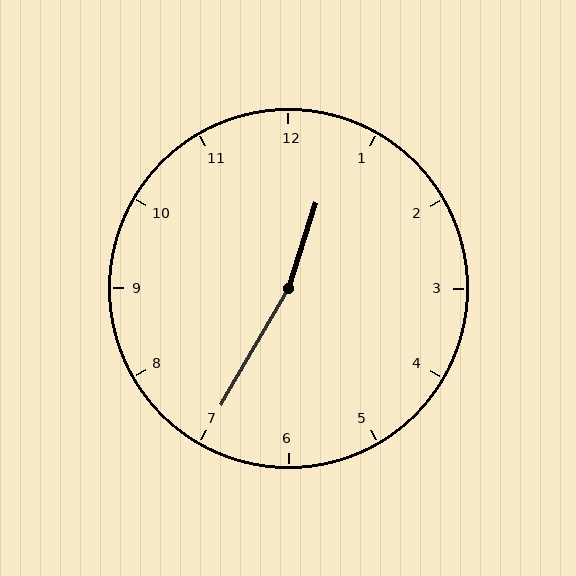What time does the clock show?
12:35.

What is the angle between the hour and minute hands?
Approximately 168 degrees.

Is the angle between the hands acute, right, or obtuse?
It is obtuse.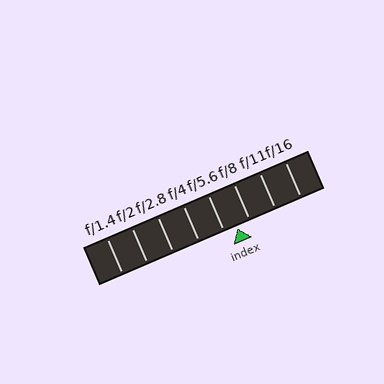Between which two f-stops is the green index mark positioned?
The index mark is between f/5.6 and f/8.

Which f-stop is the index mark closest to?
The index mark is closest to f/8.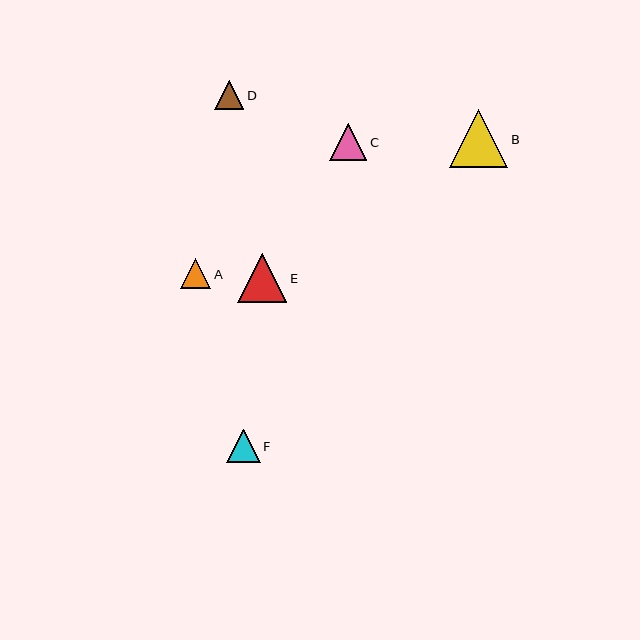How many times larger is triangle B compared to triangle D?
Triangle B is approximately 2.0 times the size of triangle D.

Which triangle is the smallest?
Triangle D is the smallest with a size of approximately 29 pixels.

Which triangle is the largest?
Triangle B is the largest with a size of approximately 58 pixels.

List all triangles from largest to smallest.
From largest to smallest: B, E, C, F, A, D.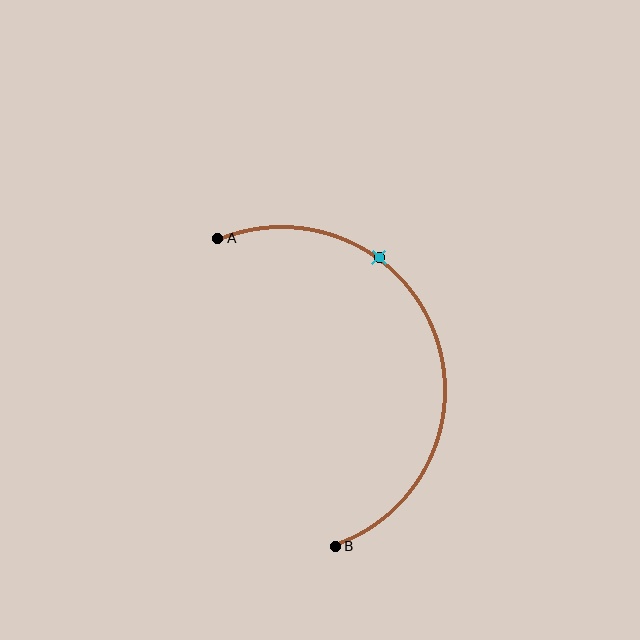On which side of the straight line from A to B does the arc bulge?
The arc bulges to the right of the straight line connecting A and B.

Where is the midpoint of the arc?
The arc midpoint is the point on the curve farthest from the straight line joining A and B. It sits to the right of that line.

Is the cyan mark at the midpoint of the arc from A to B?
No. The cyan mark lies on the arc but is closer to endpoint A. The arc midpoint would be at the point on the curve equidistant along the arc from both A and B.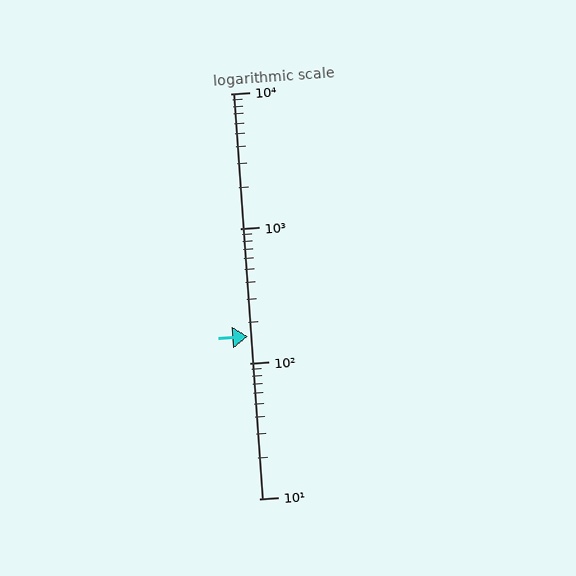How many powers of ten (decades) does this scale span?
The scale spans 3 decades, from 10 to 10000.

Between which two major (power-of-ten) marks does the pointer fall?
The pointer is between 100 and 1000.